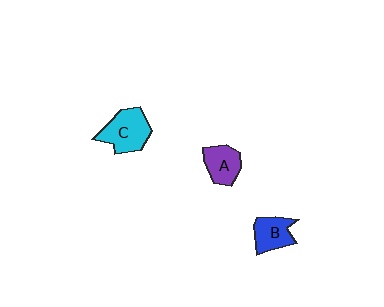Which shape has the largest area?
Shape C (cyan).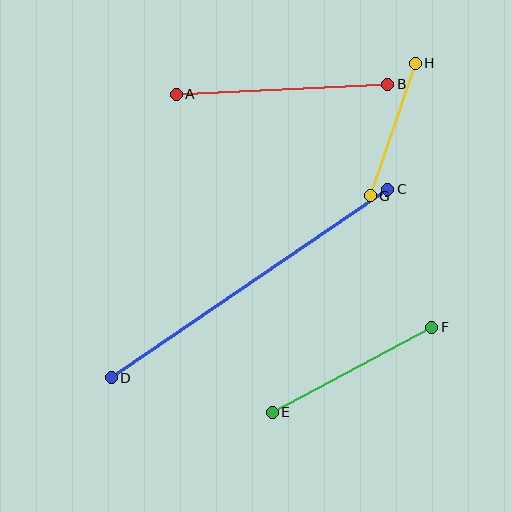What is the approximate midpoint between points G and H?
The midpoint is at approximately (393, 129) pixels.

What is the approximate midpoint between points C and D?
The midpoint is at approximately (250, 284) pixels.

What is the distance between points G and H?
The distance is approximately 140 pixels.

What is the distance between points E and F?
The distance is approximately 181 pixels.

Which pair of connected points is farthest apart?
Points C and D are farthest apart.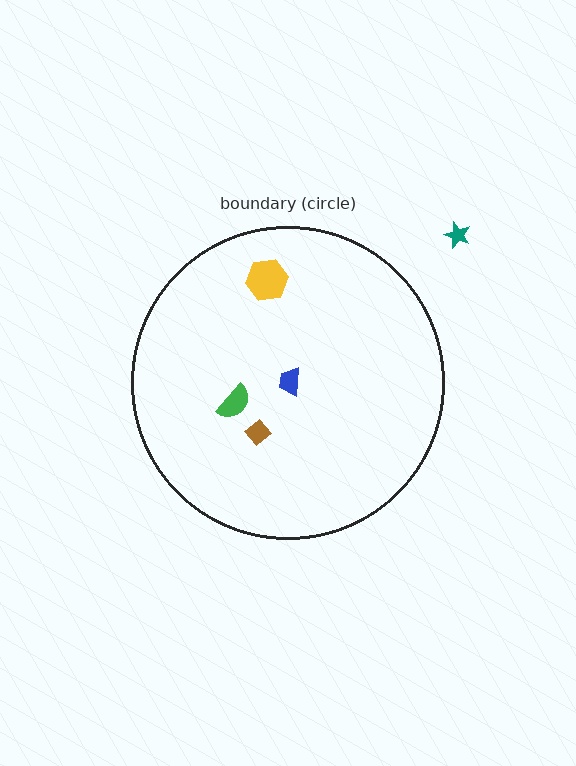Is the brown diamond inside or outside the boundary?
Inside.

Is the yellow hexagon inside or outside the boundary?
Inside.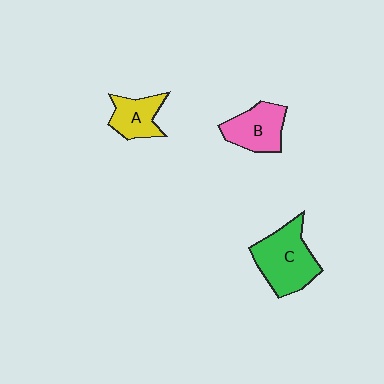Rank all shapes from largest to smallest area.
From largest to smallest: C (green), B (pink), A (yellow).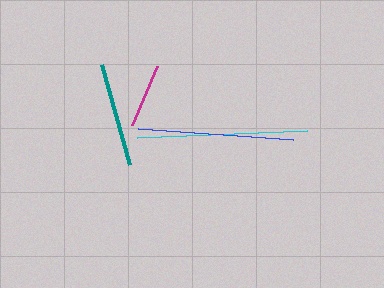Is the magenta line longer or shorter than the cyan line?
The cyan line is longer than the magenta line.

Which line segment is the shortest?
The magenta line is the shortest at approximately 64 pixels.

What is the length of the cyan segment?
The cyan segment is approximately 170 pixels long.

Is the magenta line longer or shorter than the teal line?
The teal line is longer than the magenta line.